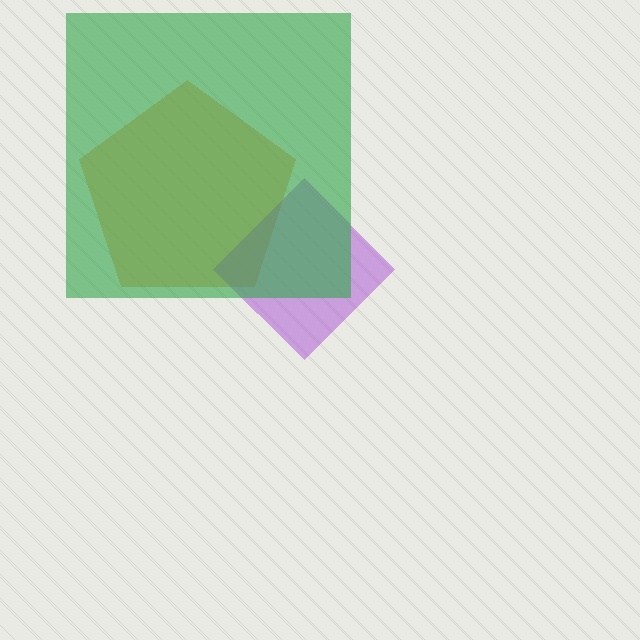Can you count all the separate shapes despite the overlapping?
Yes, there are 3 separate shapes.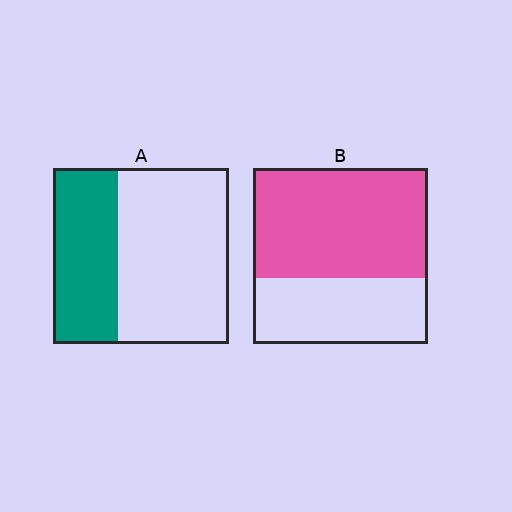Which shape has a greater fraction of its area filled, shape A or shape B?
Shape B.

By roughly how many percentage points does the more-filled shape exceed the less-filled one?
By roughly 25 percentage points (B over A).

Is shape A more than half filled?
No.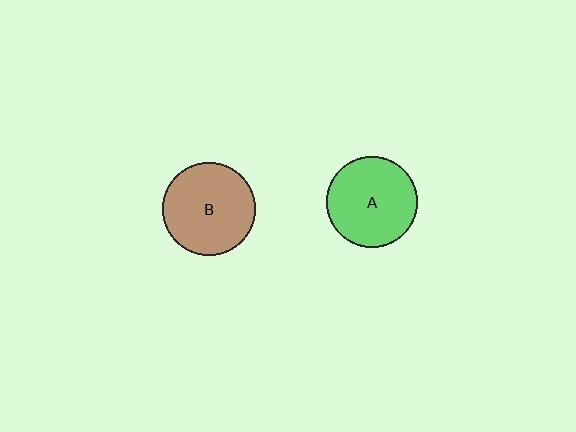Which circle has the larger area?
Circle B (brown).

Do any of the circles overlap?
No, none of the circles overlap.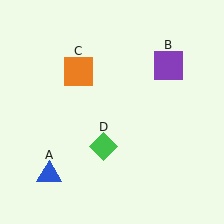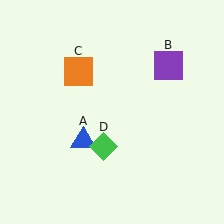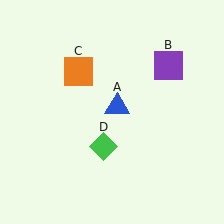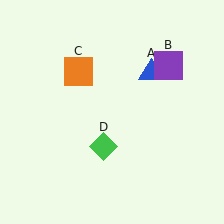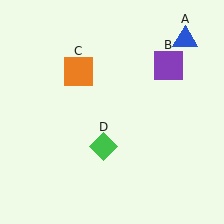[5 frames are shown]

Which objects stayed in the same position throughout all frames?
Purple square (object B) and orange square (object C) and green diamond (object D) remained stationary.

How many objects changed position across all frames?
1 object changed position: blue triangle (object A).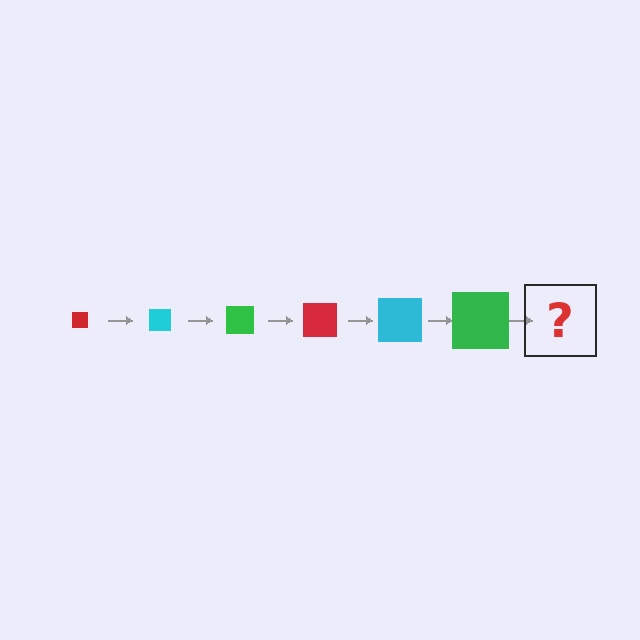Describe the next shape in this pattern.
It should be a red square, larger than the previous one.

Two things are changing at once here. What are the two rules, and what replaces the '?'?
The two rules are that the square grows larger each step and the color cycles through red, cyan, and green. The '?' should be a red square, larger than the previous one.